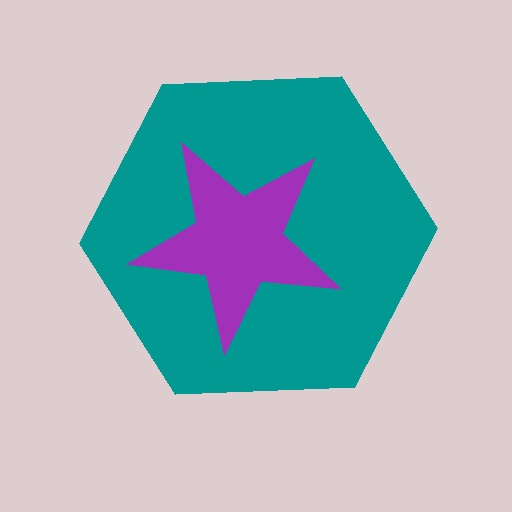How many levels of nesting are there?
2.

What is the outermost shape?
The teal hexagon.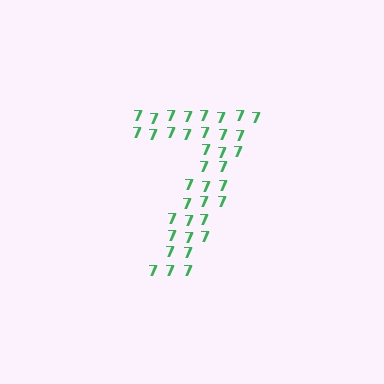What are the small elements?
The small elements are digit 7's.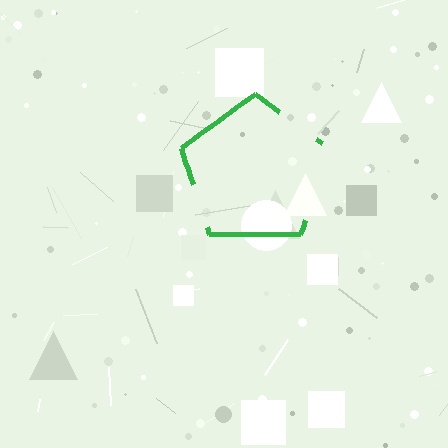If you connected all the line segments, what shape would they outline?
They would outline a pentagon.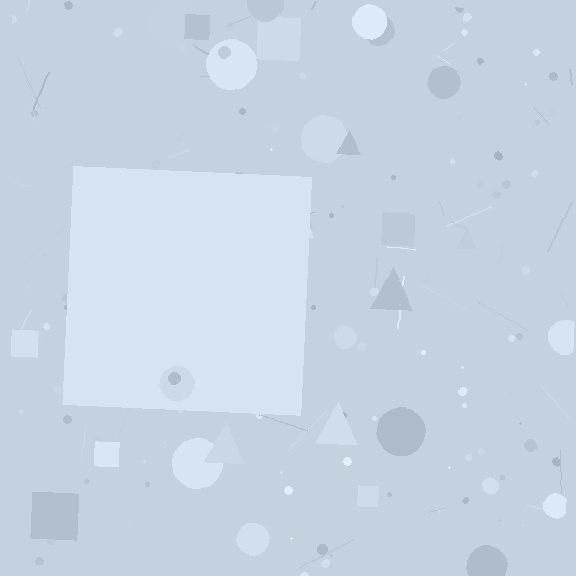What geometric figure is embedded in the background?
A square is embedded in the background.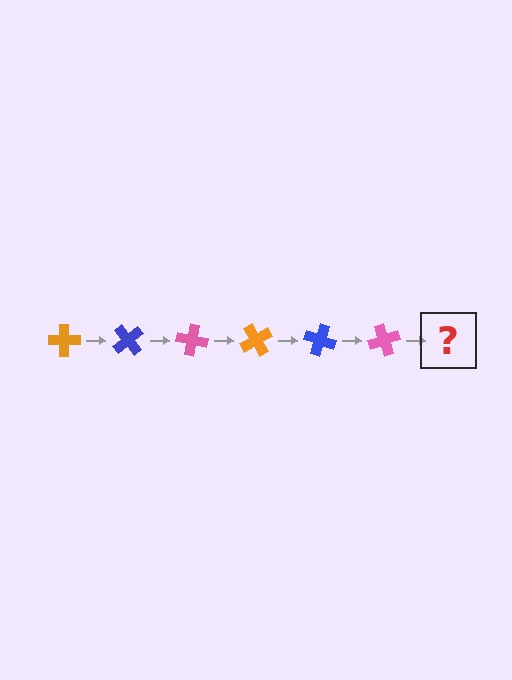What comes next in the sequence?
The next element should be an orange cross, rotated 300 degrees from the start.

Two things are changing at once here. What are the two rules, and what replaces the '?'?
The two rules are that it rotates 50 degrees each step and the color cycles through orange, blue, and pink. The '?' should be an orange cross, rotated 300 degrees from the start.